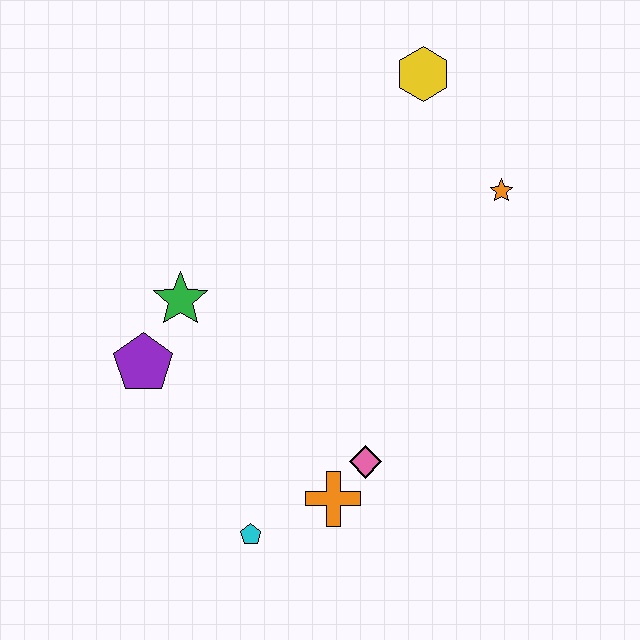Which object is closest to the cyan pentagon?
The orange cross is closest to the cyan pentagon.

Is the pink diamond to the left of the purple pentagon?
No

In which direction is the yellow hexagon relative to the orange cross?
The yellow hexagon is above the orange cross.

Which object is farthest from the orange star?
The cyan pentagon is farthest from the orange star.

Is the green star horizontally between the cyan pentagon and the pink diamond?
No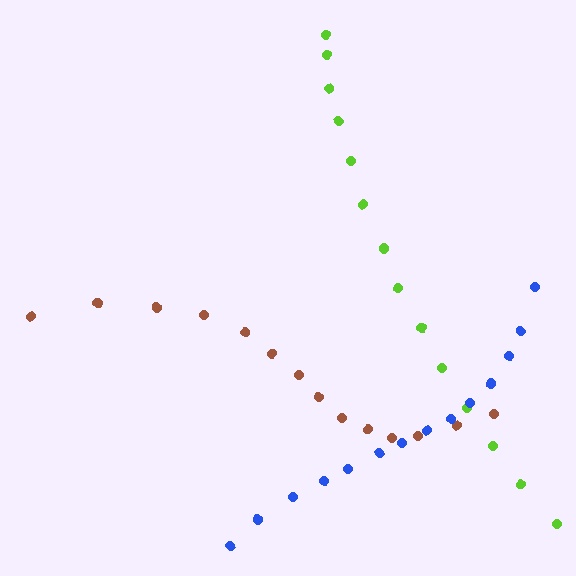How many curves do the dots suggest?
There are 3 distinct paths.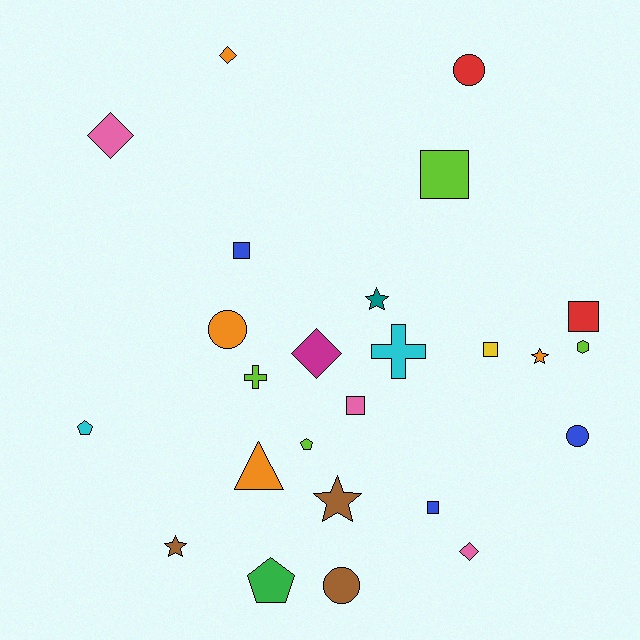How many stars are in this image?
There are 4 stars.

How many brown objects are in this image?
There are 3 brown objects.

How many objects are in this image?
There are 25 objects.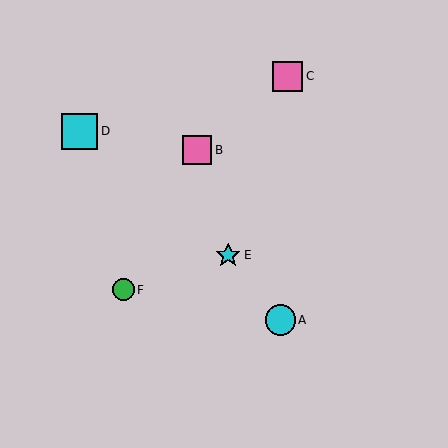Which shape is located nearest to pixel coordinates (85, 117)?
The cyan square (labeled D) at (80, 132) is nearest to that location.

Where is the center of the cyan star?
The center of the cyan star is at (228, 255).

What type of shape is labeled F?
Shape F is a green circle.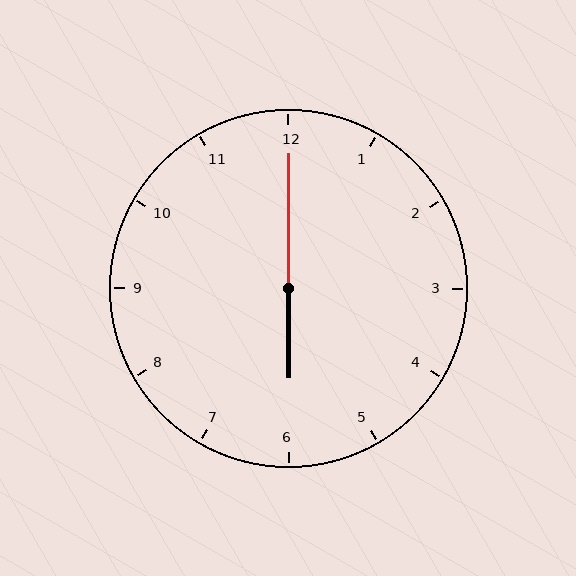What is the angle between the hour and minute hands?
Approximately 180 degrees.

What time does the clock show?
6:00.